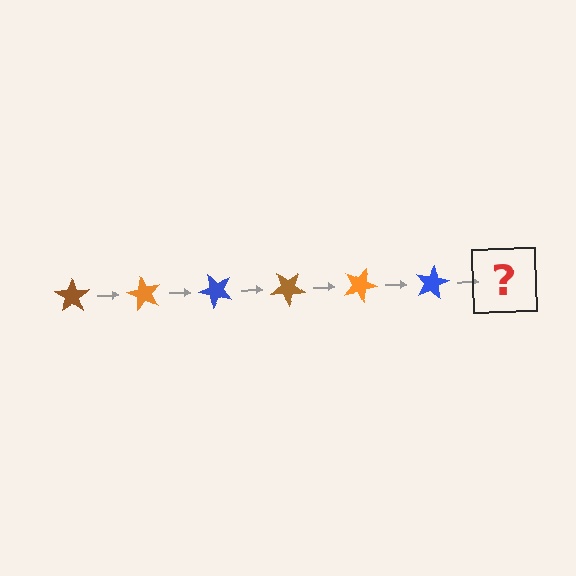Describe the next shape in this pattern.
It should be a brown star, rotated 360 degrees from the start.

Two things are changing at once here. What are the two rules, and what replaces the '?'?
The two rules are that it rotates 60 degrees each step and the color cycles through brown, orange, and blue. The '?' should be a brown star, rotated 360 degrees from the start.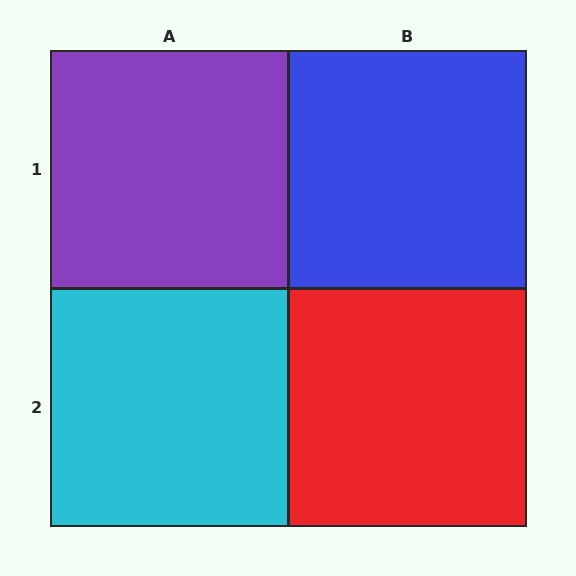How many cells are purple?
1 cell is purple.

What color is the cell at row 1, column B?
Blue.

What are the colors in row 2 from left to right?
Cyan, red.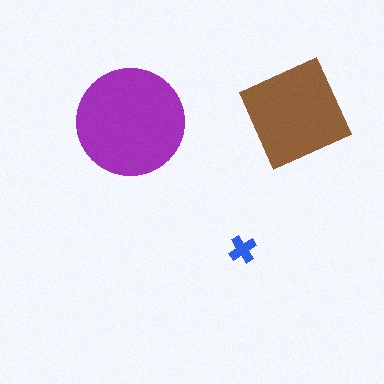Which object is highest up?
The brown square is topmost.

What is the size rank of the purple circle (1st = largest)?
1st.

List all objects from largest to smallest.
The purple circle, the brown square, the blue cross.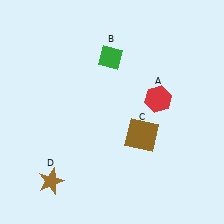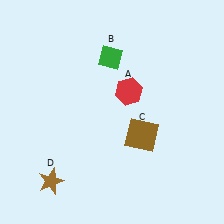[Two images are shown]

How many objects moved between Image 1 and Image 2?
1 object moved between the two images.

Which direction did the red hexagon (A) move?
The red hexagon (A) moved left.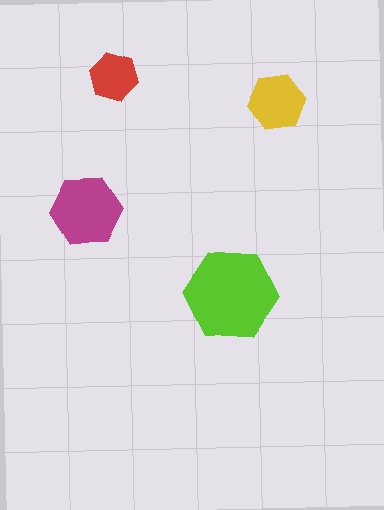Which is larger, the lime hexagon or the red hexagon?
The lime one.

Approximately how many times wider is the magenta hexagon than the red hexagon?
About 1.5 times wider.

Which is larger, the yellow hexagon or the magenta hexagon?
The magenta one.